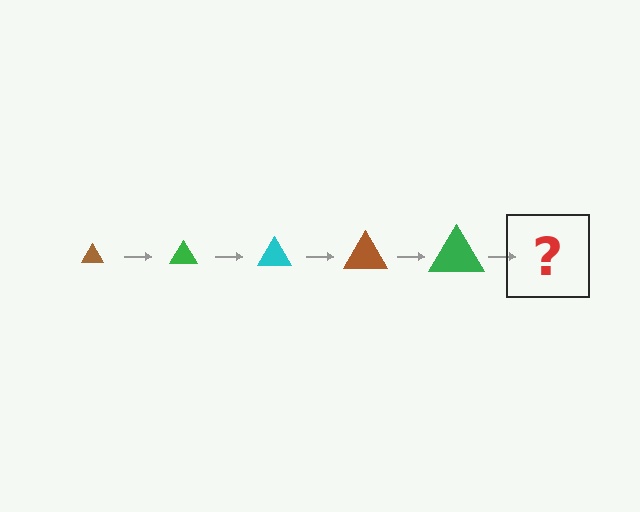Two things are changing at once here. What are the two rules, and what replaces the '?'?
The two rules are that the triangle grows larger each step and the color cycles through brown, green, and cyan. The '?' should be a cyan triangle, larger than the previous one.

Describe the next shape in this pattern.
It should be a cyan triangle, larger than the previous one.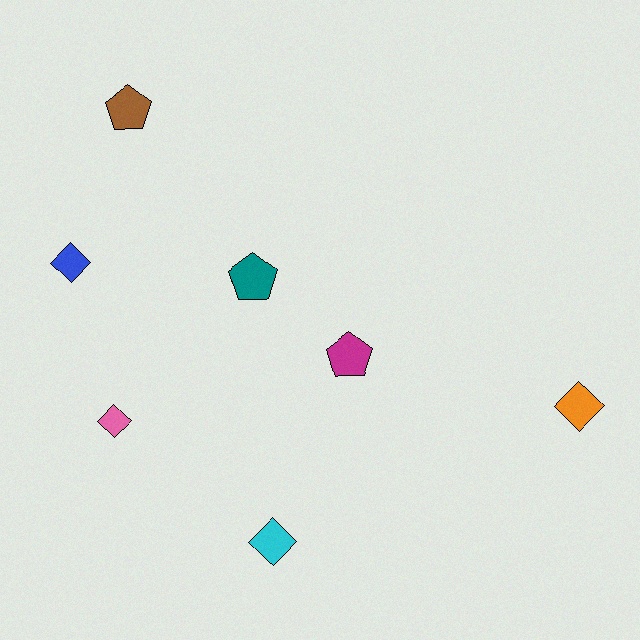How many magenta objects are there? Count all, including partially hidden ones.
There is 1 magenta object.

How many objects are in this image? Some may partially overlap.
There are 7 objects.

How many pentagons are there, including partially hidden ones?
There are 3 pentagons.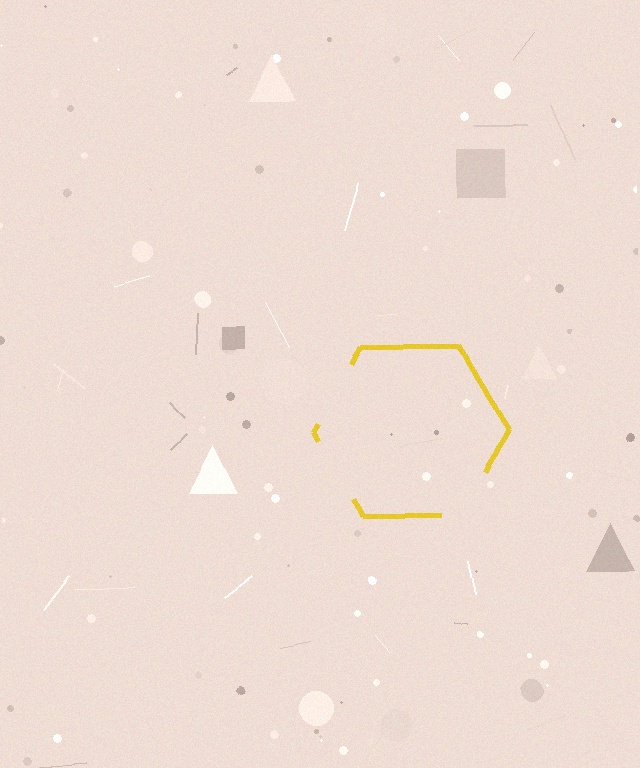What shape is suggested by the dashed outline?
The dashed outline suggests a hexagon.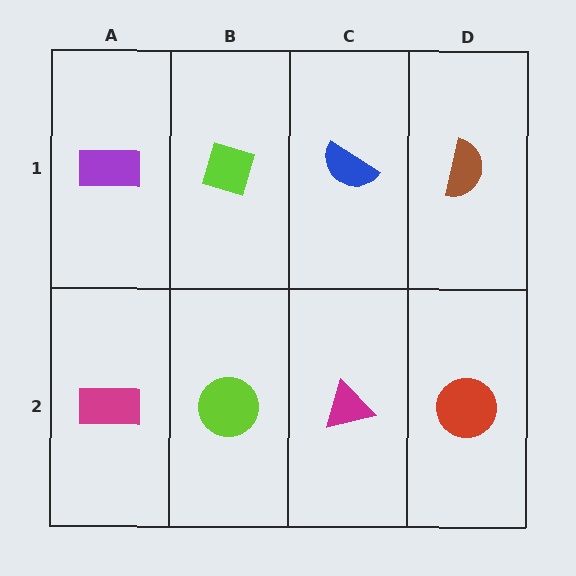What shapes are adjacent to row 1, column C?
A magenta triangle (row 2, column C), a lime diamond (row 1, column B), a brown semicircle (row 1, column D).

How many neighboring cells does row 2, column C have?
3.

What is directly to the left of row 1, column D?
A blue semicircle.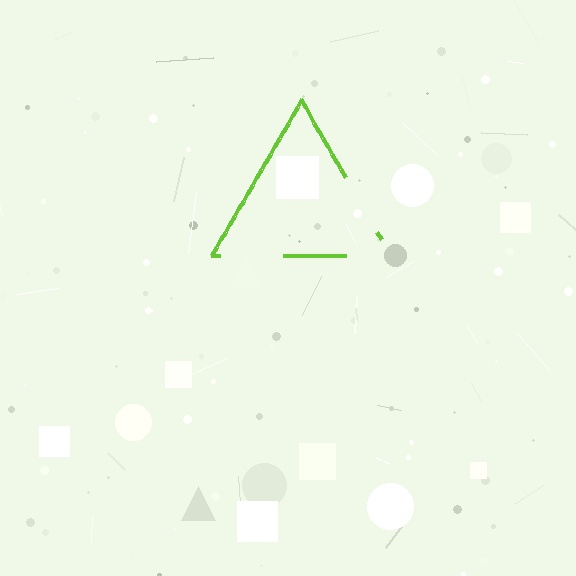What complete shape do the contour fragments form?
The contour fragments form a triangle.